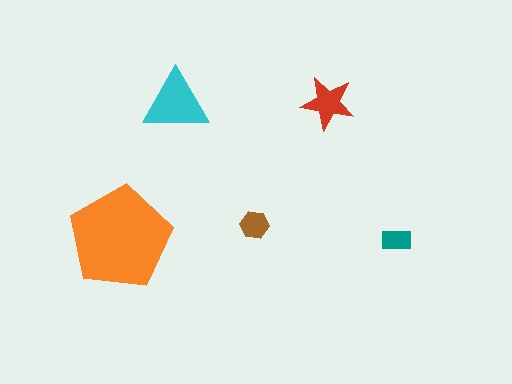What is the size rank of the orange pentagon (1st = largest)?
1st.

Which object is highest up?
The red star is topmost.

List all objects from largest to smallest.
The orange pentagon, the cyan triangle, the red star, the brown hexagon, the teal rectangle.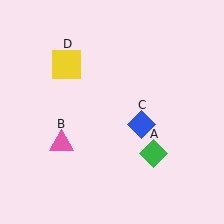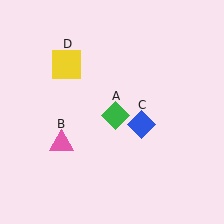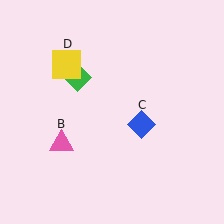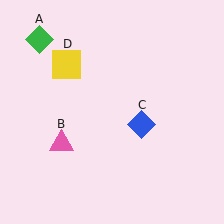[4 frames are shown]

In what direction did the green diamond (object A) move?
The green diamond (object A) moved up and to the left.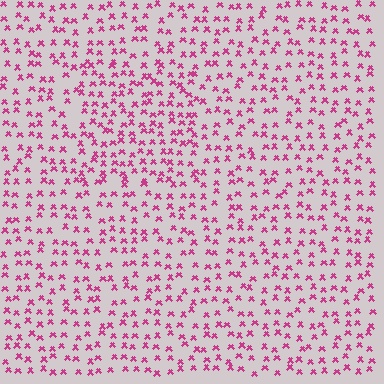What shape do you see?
I see a rectangle.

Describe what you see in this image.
The image contains small magenta elements arranged at two different densities. A rectangle-shaped region is visible where the elements are more densely packed than the surrounding area.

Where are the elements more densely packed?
The elements are more densely packed inside the rectangle boundary.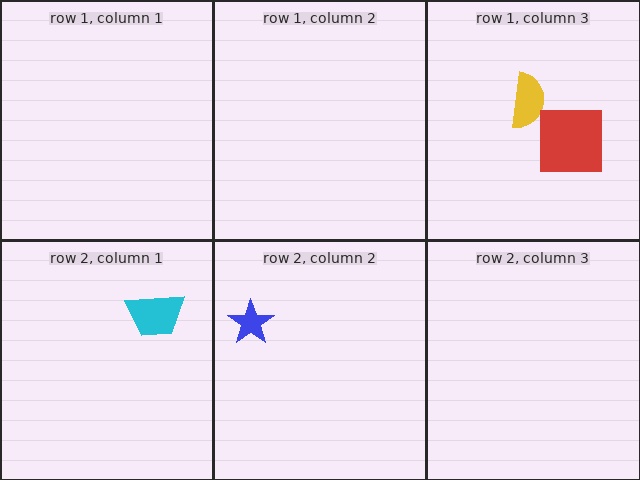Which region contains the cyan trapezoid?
The row 2, column 1 region.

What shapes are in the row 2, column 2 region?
The blue star.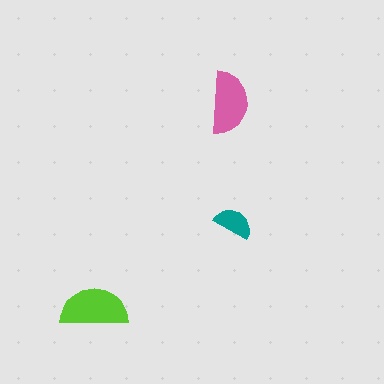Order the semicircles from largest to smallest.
the lime one, the pink one, the teal one.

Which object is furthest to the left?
The lime semicircle is leftmost.